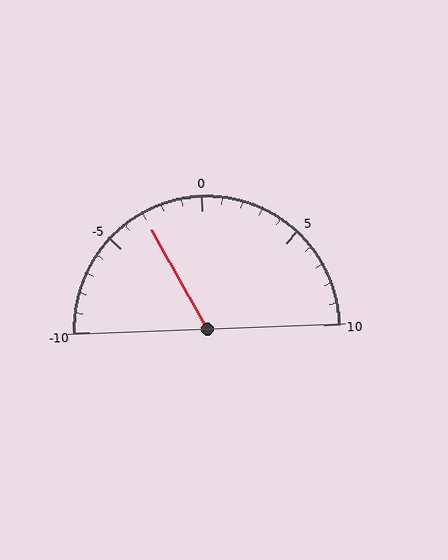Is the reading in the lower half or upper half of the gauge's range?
The reading is in the lower half of the range (-10 to 10).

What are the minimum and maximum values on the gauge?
The gauge ranges from -10 to 10.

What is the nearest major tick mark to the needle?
The nearest major tick mark is -5.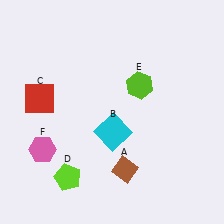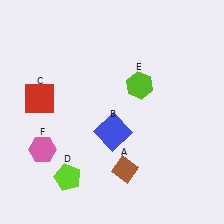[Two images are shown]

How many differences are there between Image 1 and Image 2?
There is 1 difference between the two images.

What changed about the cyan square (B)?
In Image 1, B is cyan. In Image 2, it changed to blue.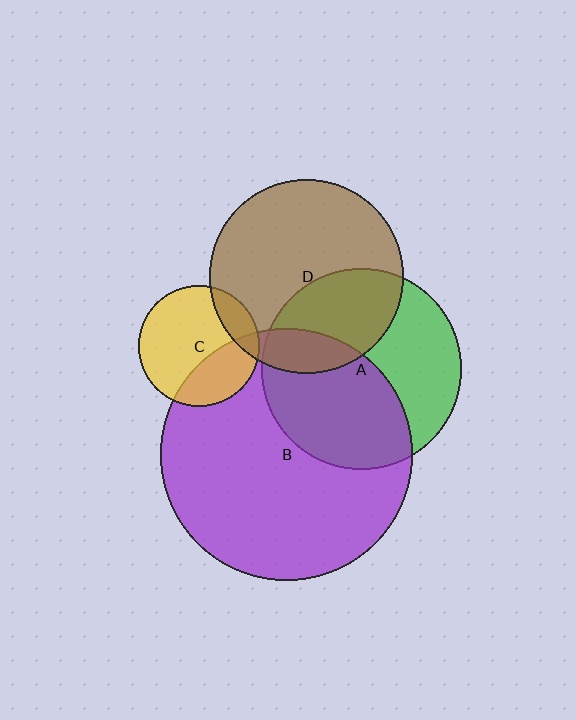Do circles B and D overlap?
Yes.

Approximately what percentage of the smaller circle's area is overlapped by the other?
Approximately 15%.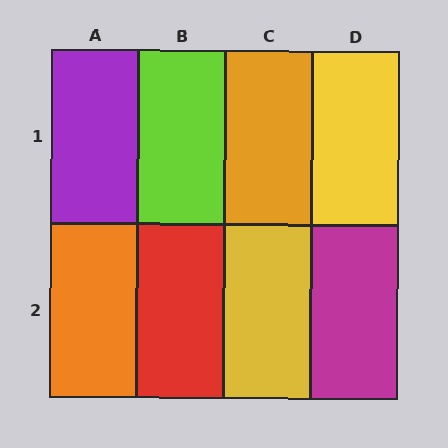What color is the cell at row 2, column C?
Yellow.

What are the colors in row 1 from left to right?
Purple, lime, orange, yellow.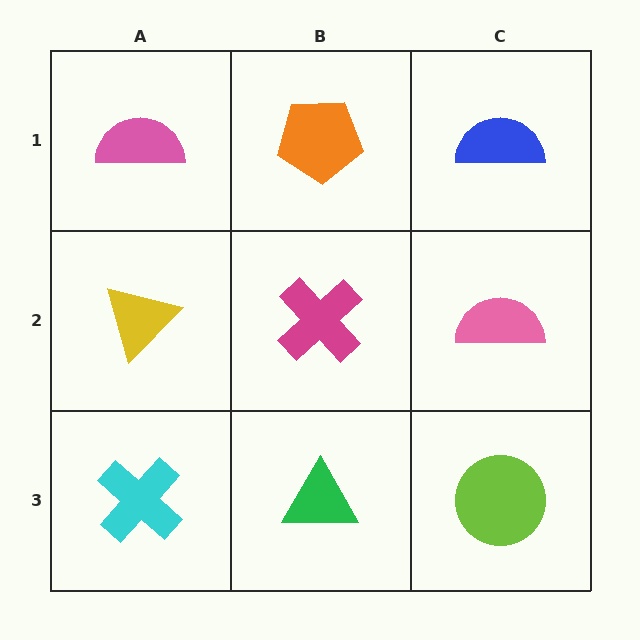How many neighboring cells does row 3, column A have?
2.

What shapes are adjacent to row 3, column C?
A pink semicircle (row 2, column C), a green triangle (row 3, column B).